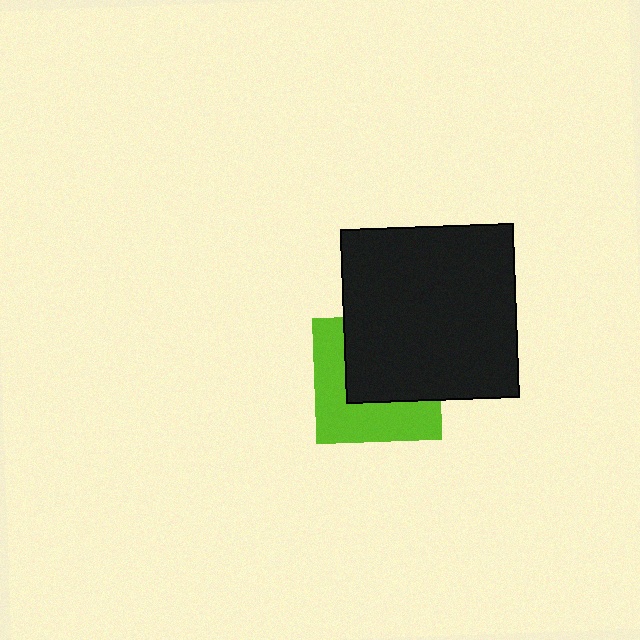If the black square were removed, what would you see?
You would see the complete lime square.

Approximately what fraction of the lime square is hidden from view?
Roughly 52% of the lime square is hidden behind the black square.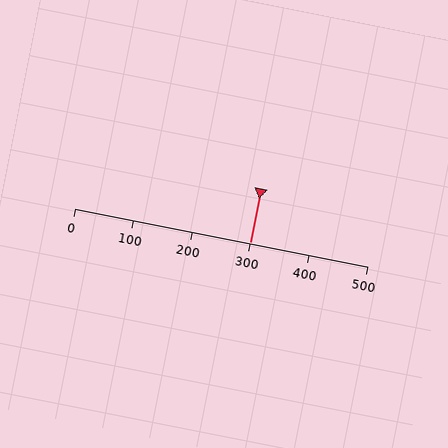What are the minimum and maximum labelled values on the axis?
The axis runs from 0 to 500.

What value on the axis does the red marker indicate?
The marker indicates approximately 300.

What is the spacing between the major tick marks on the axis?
The major ticks are spaced 100 apart.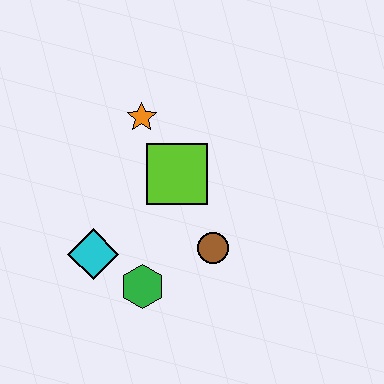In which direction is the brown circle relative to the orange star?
The brown circle is below the orange star.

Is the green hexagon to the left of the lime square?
Yes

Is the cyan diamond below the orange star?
Yes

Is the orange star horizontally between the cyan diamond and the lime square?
Yes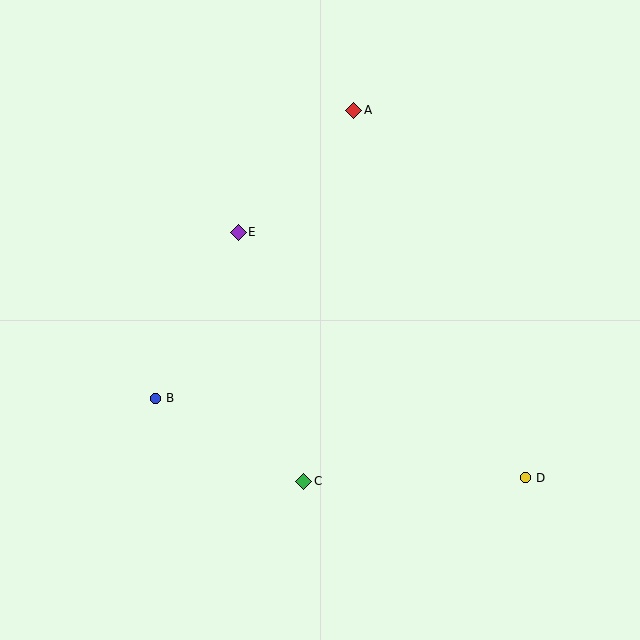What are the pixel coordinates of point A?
Point A is at (354, 110).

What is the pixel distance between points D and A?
The distance between D and A is 406 pixels.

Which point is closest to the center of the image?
Point E at (238, 232) is closest to the center.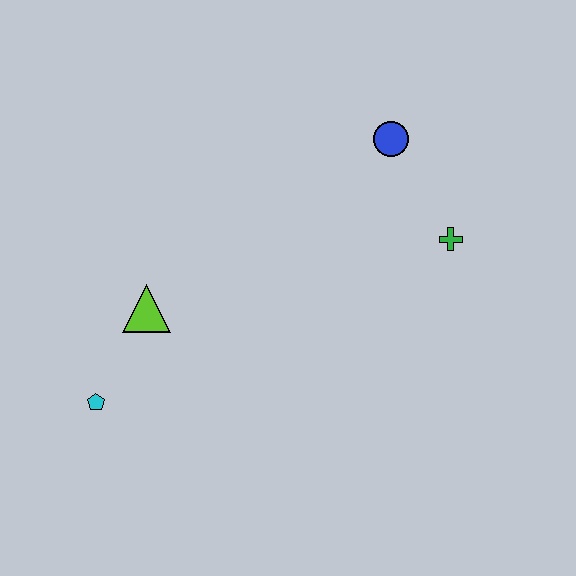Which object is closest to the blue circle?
The green cross is closest to the blue circle.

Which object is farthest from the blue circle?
The cyan pentagon is farthest from the blue circle.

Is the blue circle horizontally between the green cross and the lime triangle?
Yes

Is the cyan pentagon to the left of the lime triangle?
Yes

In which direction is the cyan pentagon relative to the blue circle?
The cyan pentagon is to the left of the blue circle.